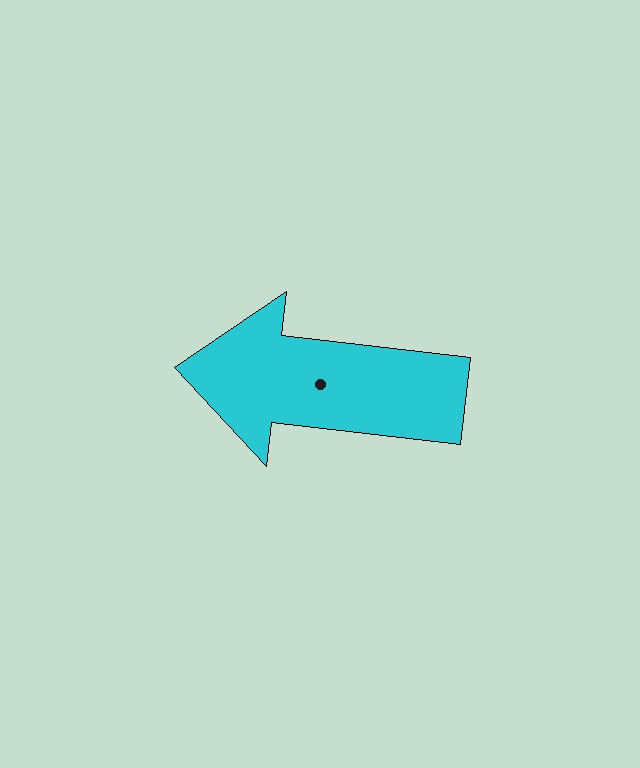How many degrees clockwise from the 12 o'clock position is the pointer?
Approximately 277 degrees.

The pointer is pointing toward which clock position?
Roughly 9 o'clock.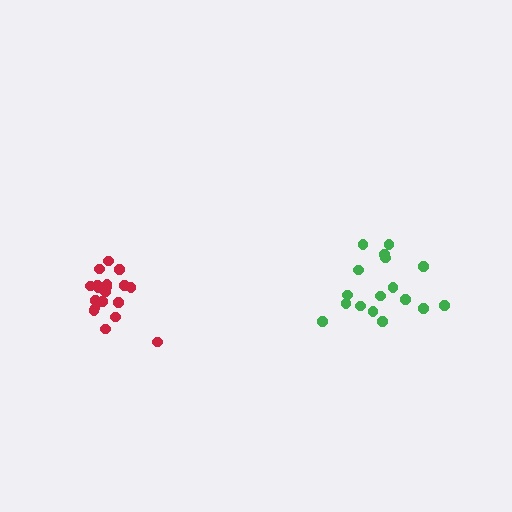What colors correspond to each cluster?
The clusters are colored: green, red.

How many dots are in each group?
Group 1: 17 dots, Group 2: 19 dots (36 total).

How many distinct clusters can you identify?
There are 2 distinct clusters.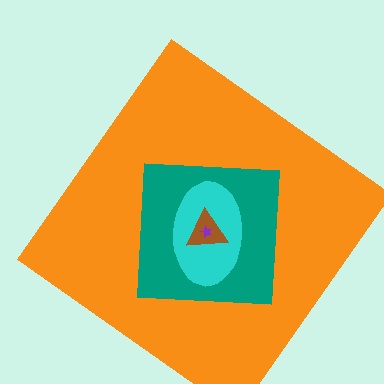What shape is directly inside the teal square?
The cyan ellipse.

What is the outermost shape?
The orange diamond.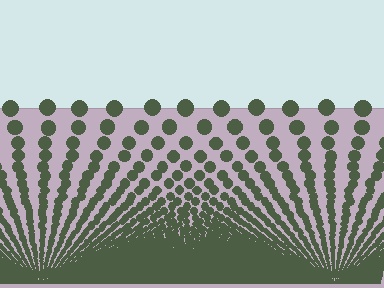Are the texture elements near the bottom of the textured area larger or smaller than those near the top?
Smaller. The gradient is inverted — elements near the bottom are smaller and denser.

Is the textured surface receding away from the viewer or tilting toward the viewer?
The surface appears to tilt toward the viewer. Texture elements get larger and sparser toward the top.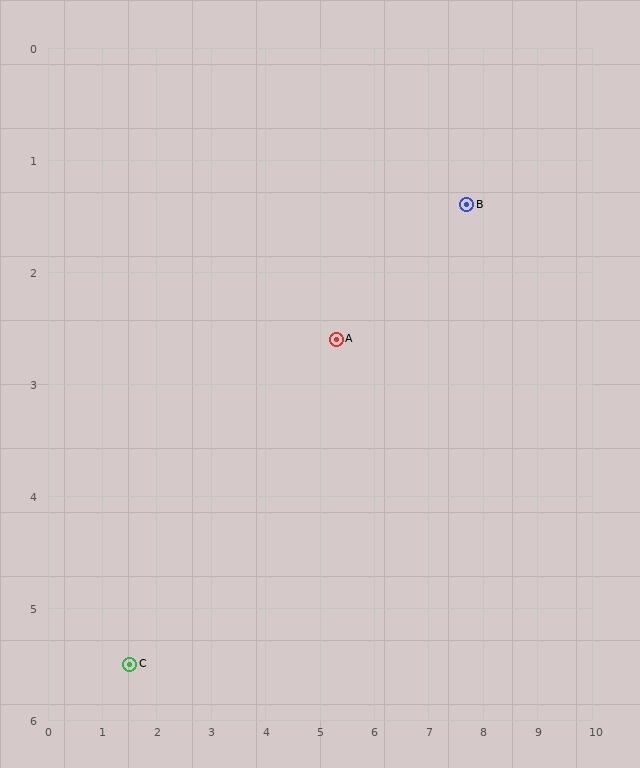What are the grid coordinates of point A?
Point A is at approximately (5.3, 2.6).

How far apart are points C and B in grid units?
Points C and B are about 7.4 grid units apart.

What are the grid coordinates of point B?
Point B is at approximately (7.7, 1.4).